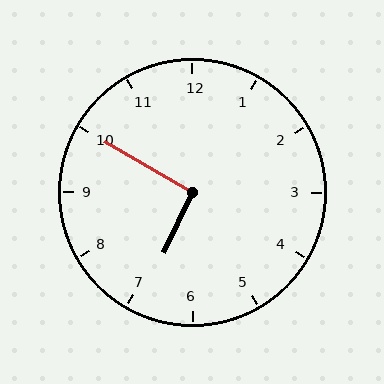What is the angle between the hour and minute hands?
Approximately 95 degrees.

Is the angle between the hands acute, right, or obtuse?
It is right.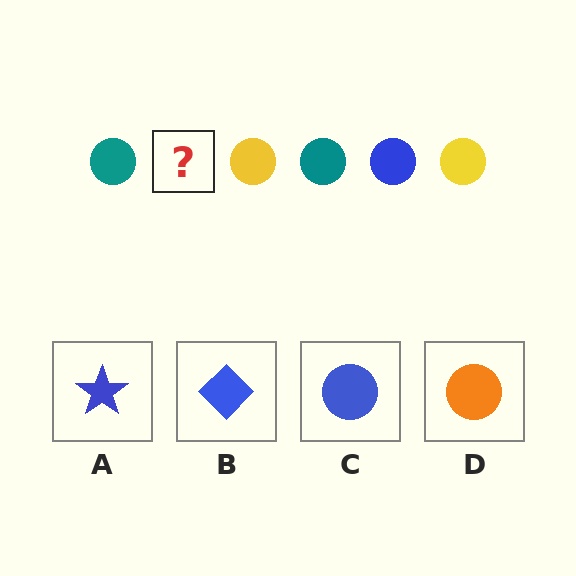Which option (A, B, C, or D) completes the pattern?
C.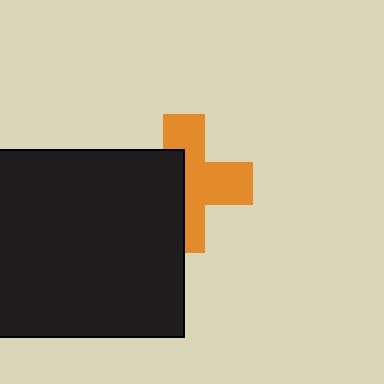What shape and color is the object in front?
The object in front is a black square.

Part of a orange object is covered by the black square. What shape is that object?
It is a cross.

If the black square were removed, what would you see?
You would see the complete orange cross.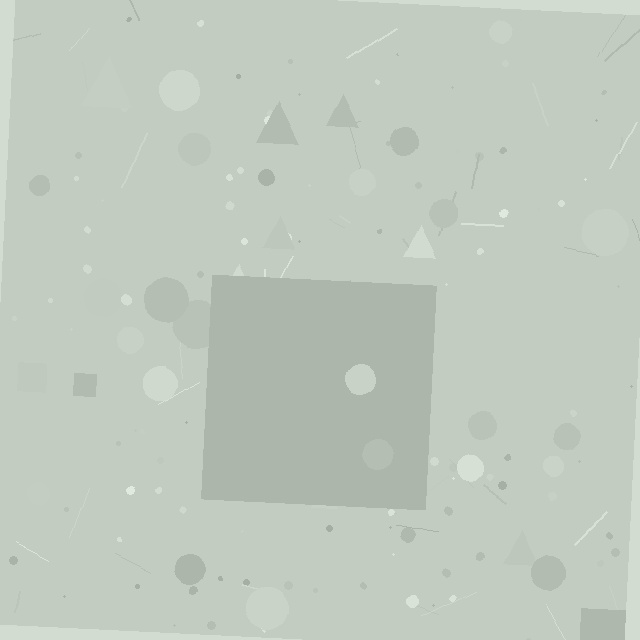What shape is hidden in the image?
A square is hidden in the image.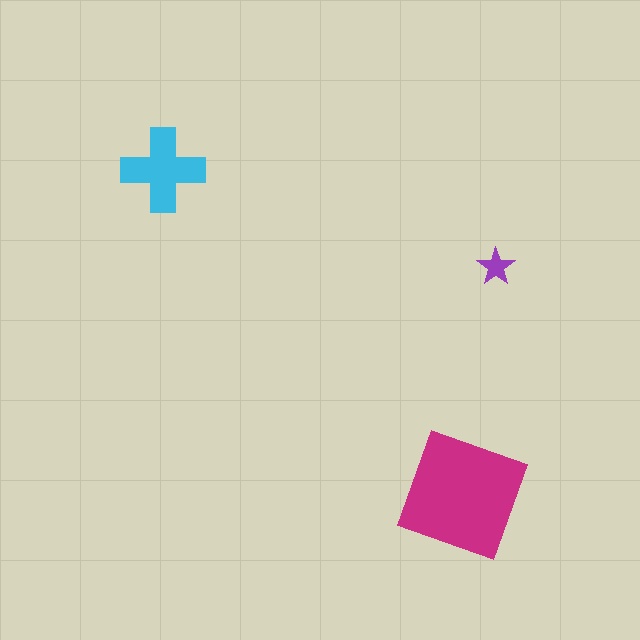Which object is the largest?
The magenta square.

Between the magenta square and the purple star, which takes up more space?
The magenta square.